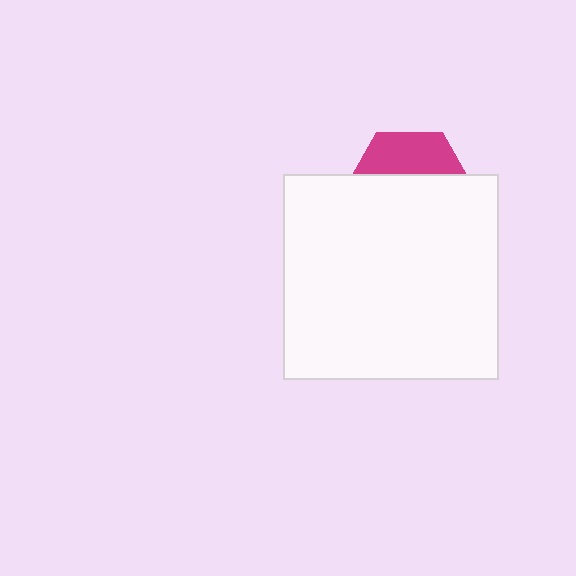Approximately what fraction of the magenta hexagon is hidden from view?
Roughly 67% of the magenta hexagon is hidden behind the white rectangle.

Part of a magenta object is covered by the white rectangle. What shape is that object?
It is a hexagon.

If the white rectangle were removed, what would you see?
You would see the complete magenta hexagon.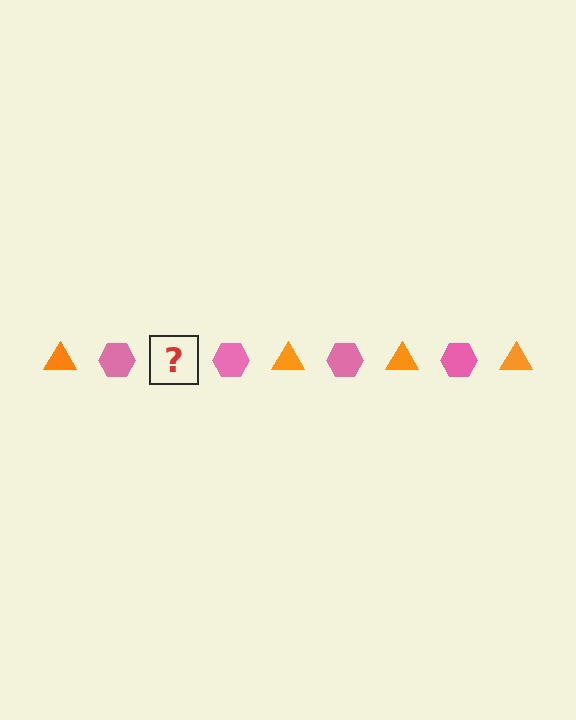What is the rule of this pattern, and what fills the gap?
The rule is that the pattern alternates between orange triangle and pink hexagon. The gap should be filled with an orange triangle.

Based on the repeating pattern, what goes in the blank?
The blank should be an orange triangle.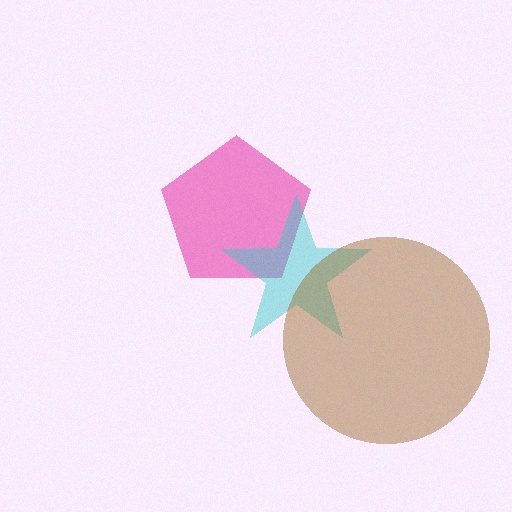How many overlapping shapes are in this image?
There are 3 overlapping shapes in the image.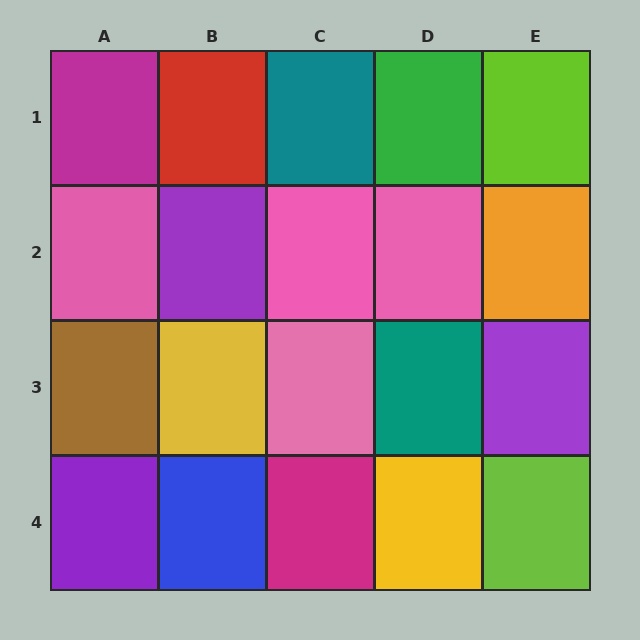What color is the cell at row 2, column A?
Pink.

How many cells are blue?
1 cell is blue.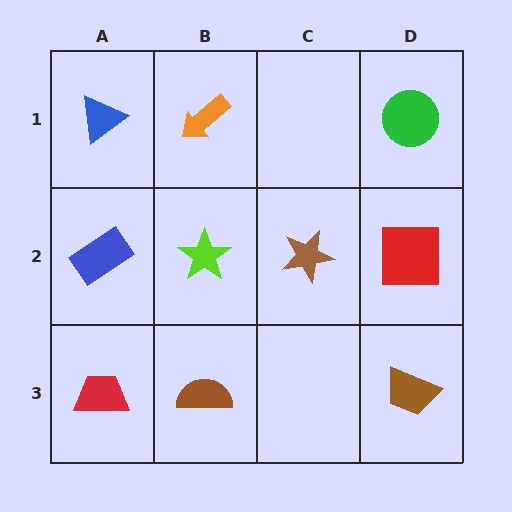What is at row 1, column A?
A blue triangle.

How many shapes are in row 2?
4 shapes.